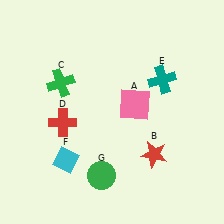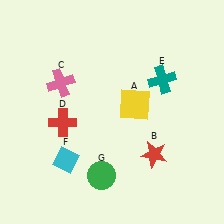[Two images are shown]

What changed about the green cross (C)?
In Image 1, C is green. In Image 2, it changed to pink.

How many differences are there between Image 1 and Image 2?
There are 2 differences between the two images.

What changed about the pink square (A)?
In Image 1, A is pink. In Image 2, it changed to yellow.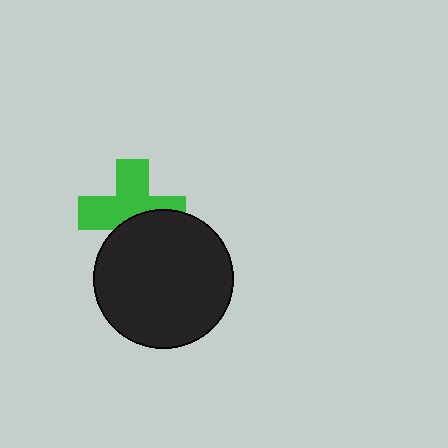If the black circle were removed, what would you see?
You would see the complete green cross.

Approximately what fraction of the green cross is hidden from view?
Roughly 39% of the green cross is hidden behind the black circle.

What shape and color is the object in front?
The object in front is a black circle.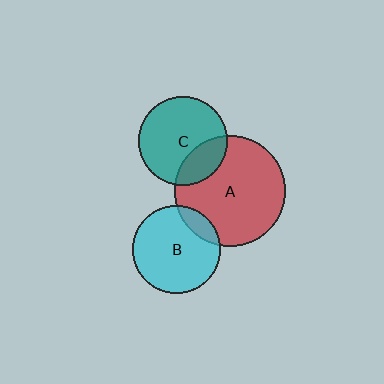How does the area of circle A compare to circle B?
Approximately 1.6 times.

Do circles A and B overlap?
Yes.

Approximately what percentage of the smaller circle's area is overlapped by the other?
Approximately 15%.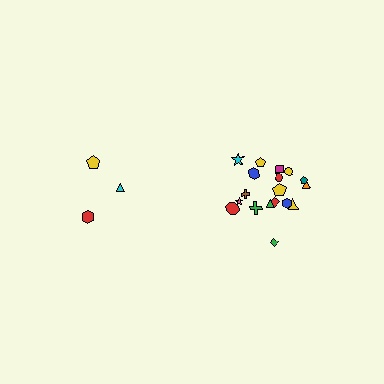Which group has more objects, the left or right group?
The right group.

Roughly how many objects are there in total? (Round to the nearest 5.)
Roughly 20 objects in total.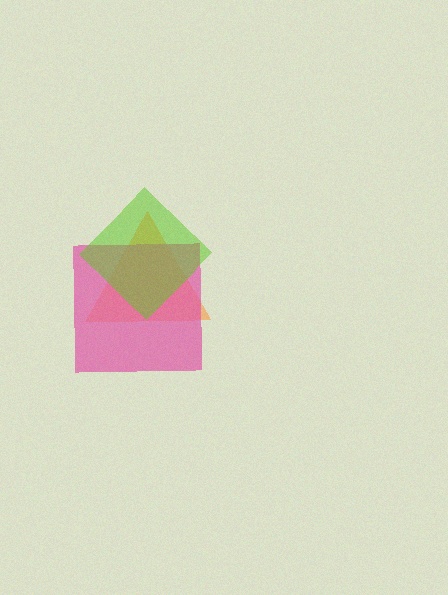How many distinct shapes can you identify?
There are 3 distinct shapes: an orange triangle, a pink square, a lime diamond.